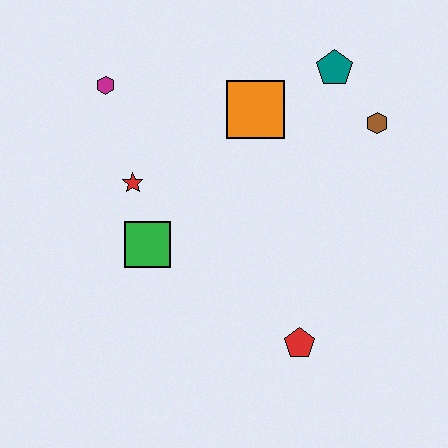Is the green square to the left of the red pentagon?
Yes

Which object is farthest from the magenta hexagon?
The red pentagon is farthest from the magenta hexagon.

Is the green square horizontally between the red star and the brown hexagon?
Yes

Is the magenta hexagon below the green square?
No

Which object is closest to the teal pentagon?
The brown hexagon is closest to the teal pentagon.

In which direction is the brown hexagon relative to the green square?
The brown hexagon is to the right of the green square.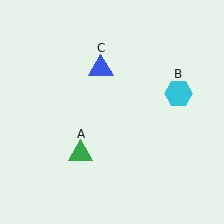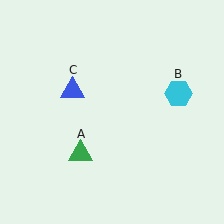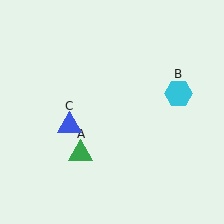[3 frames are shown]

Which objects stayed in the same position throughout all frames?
Green triangle (object A) and cyan hexagon (object B) remained stationary.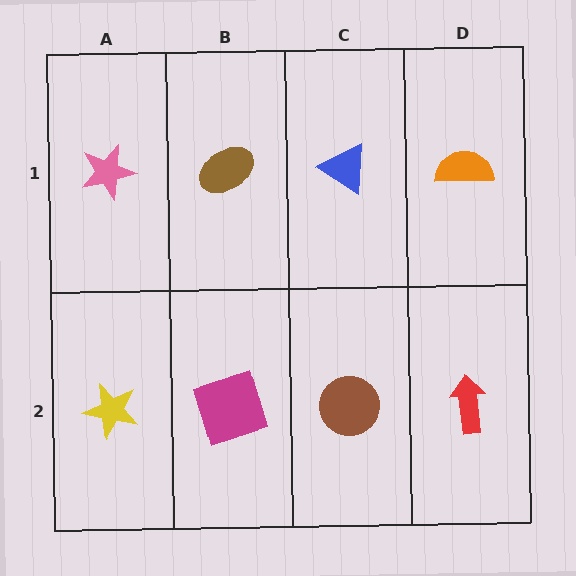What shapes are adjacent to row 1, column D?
A red arrow (row 2, column D), a blue triangle (row 1, column C).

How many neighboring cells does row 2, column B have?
3.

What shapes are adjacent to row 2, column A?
A pink star (row 1, column A), a magenta square (row 2, column B).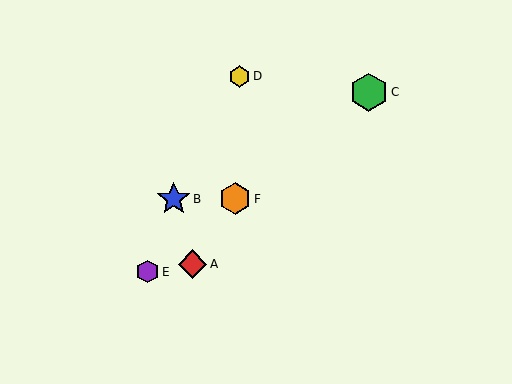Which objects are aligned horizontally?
Objects B, F are aligned horizontally.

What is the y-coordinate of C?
Object C is at y≈92.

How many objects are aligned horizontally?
2 objects (B, F) are aligned horizontally.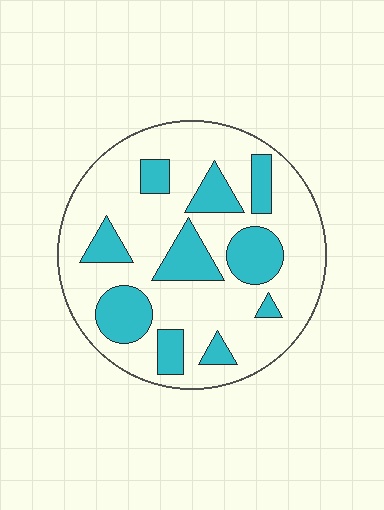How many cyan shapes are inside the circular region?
10.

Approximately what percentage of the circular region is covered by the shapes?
Approximately 25%.